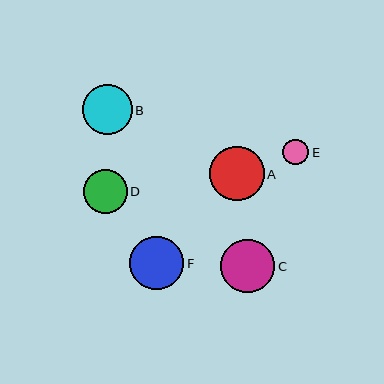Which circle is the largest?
Circle A is the largest with a size of approximately 55 pixels.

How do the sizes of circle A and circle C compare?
Circle A and circle C are approximately the same size.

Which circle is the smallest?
Circle E is the smallest with a size of approximately 26 pixels.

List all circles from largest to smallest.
From largest to smallest: A, F, C, B, D, E.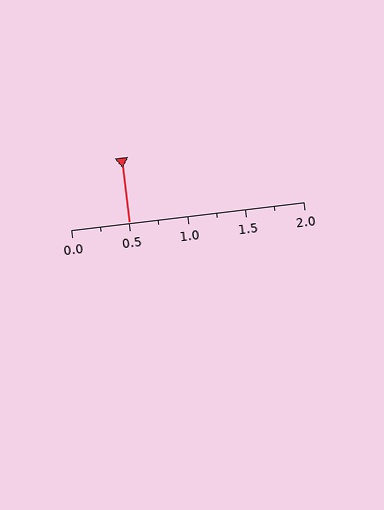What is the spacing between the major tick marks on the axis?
The major ticks are spaced 0.5 apart.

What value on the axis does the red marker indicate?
The marker indicates approximately 0.5.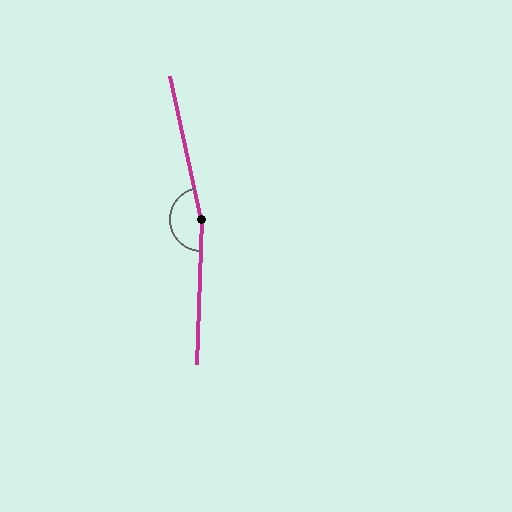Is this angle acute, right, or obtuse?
It is obtuse.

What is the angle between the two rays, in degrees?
Approximately 166 degrees.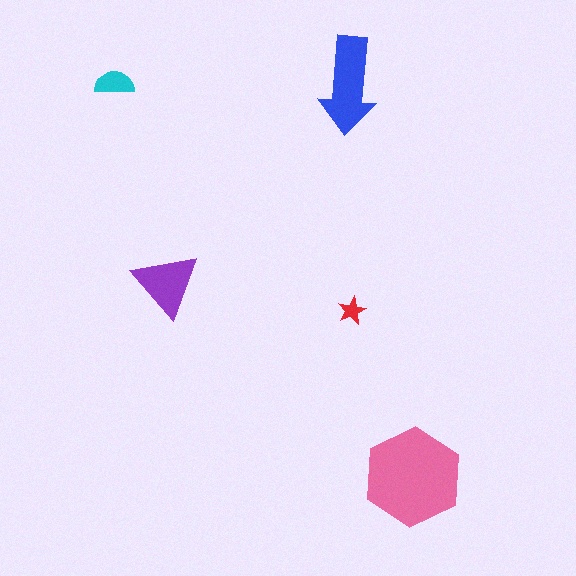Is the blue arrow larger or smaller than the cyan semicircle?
Larger.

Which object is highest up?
The cyan semicircle is topmost.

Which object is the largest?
The pink hexagon.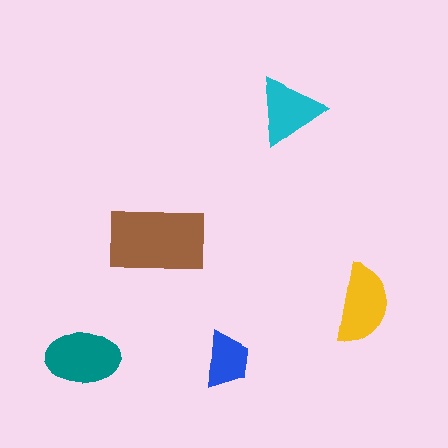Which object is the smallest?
The blue trapezoid.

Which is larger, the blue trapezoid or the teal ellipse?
The teal ellipse.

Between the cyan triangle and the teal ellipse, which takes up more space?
The teal ellipse.